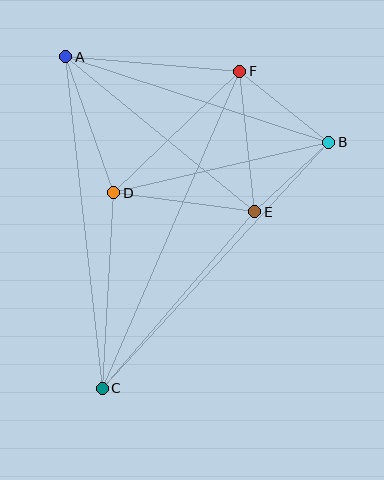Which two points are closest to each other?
Points B and E are closest to each other.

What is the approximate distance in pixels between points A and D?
The distance between A and D is approximately 144 pixels.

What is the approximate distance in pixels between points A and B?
The distance between A and B is approximately 277 pixels.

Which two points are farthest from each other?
Points C and F are farthest from each other.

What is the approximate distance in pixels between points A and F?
The distance between A and F is approximately 175 pixels.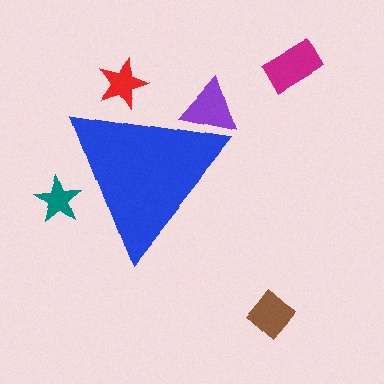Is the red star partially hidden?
Yes, the red star is partially hidden behind the blue triangle.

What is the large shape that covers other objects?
A blue triangle.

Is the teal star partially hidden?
Yes, the teal star is partially hidden behind the blue triangle.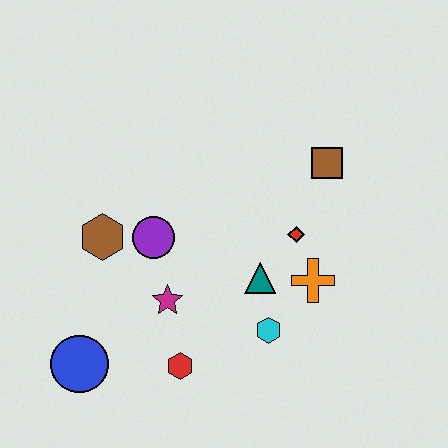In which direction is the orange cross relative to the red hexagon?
The orange cross is to the right of the red hexagon.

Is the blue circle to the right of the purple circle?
No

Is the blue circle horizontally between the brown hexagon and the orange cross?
No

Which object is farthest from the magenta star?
The brown square is farthest from the magenta star.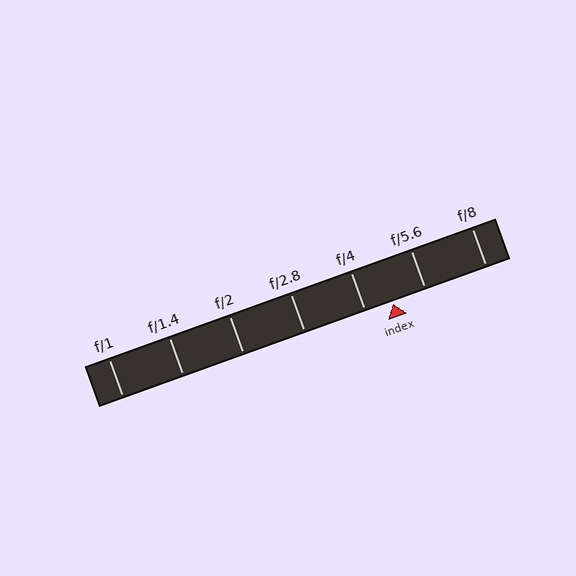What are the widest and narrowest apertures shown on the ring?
The widest aperture shown is f/1 and the narrowest is f/8.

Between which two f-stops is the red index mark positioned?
The index mark is between f/4 and f/5.6.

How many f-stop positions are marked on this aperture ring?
There are 7 f-stop positions marked.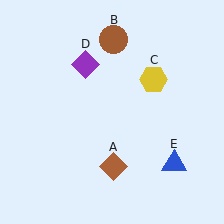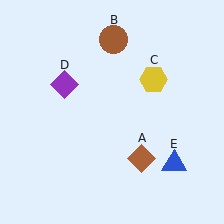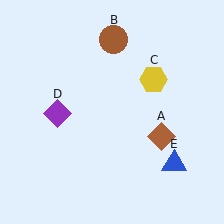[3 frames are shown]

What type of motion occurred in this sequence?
The brown diamond (object A), purple diamond (object D) rotated counterclockwise around the center of the scene.